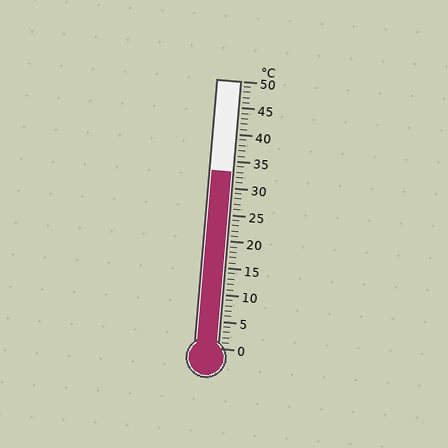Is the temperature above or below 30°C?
The temperature is above 30°C.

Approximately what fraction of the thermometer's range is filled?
The thermometer is filled to approximately 65% of its range.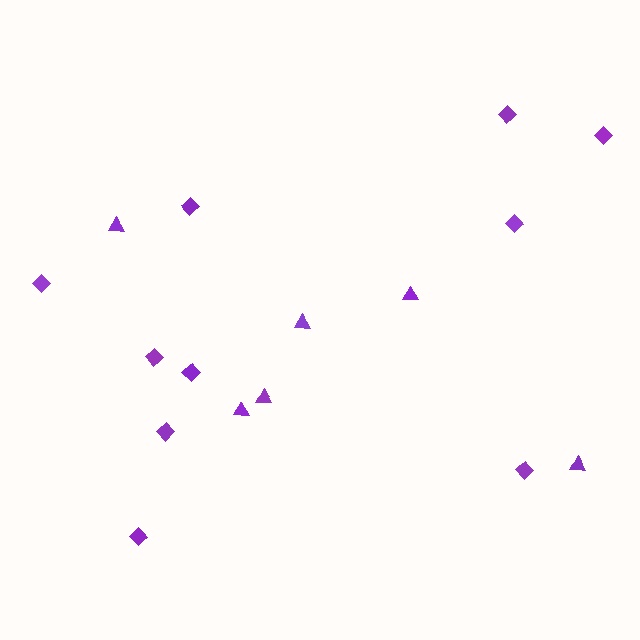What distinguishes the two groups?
There are 2 groups: one group of triangles (6) and one group of diamonds (10).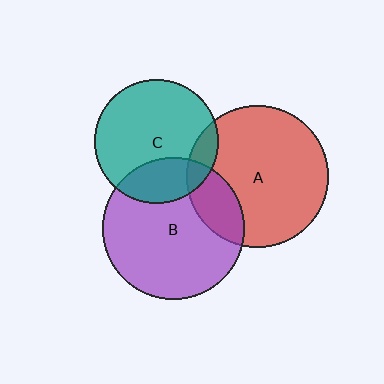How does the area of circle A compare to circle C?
Approximately 1.3 times.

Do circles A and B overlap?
Yes.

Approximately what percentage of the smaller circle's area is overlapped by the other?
Approximately 20%.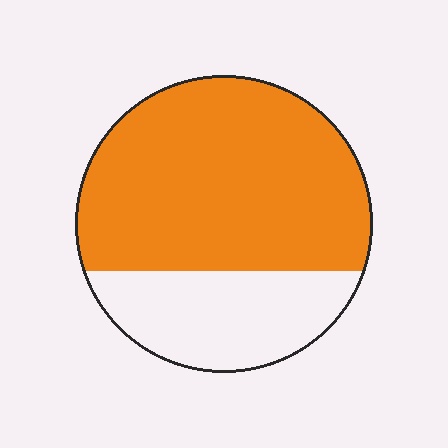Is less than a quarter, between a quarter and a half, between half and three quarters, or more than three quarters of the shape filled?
Between half and three quarters.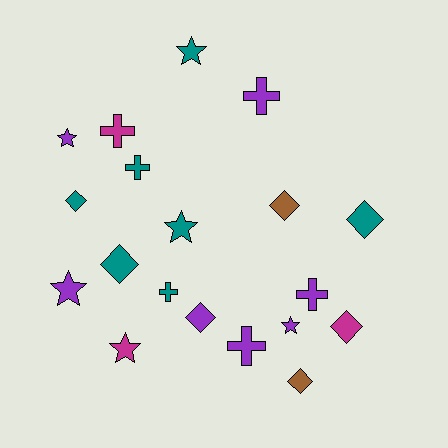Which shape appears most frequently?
Diamond, with 7 objects.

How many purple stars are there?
There are 3 purple stars.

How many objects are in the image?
There are 19 objects.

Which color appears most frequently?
Purple, with 7 objects.